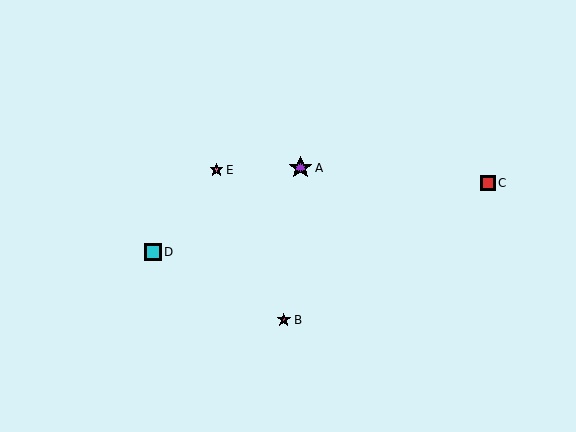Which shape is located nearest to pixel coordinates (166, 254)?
The cyan square (labeled D) at (153, 252) is nearest to that location.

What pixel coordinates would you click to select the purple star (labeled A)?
Click at (300, 168) to select the purple star A.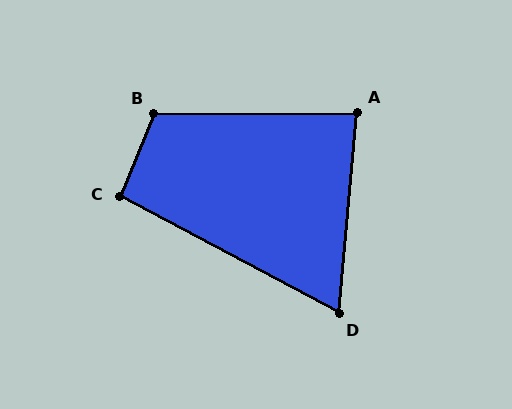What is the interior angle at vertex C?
Approximately 96 degrees (obtuse).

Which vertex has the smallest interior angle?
D, at approximately 67 degrees.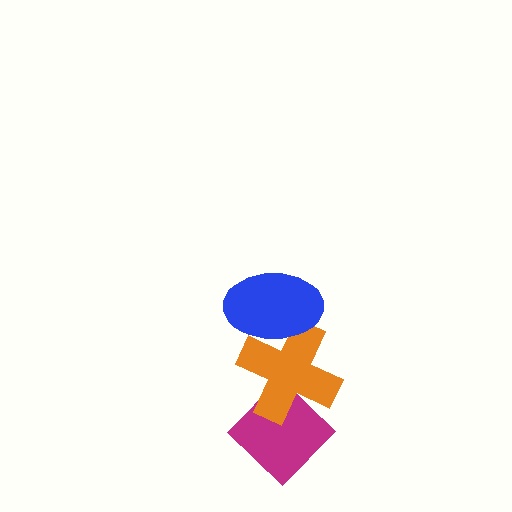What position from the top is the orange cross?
The orange cross is 2nd from the top.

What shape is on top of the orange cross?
The blue ellipse is on top of the orange cross.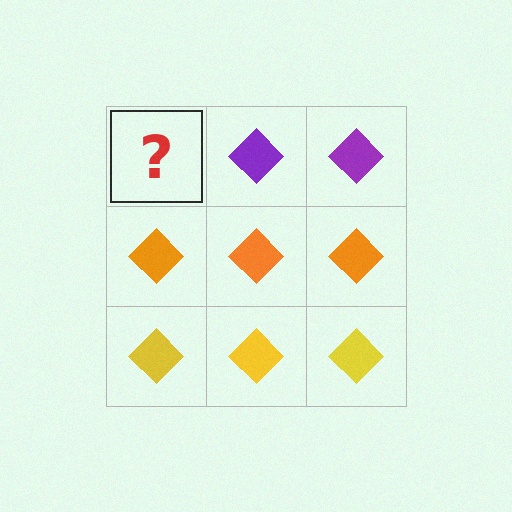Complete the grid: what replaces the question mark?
The question mark should be replaced with a purple diamond.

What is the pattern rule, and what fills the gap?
The rule is that each row has a consistent color. The gap should be filled with a purple diamond.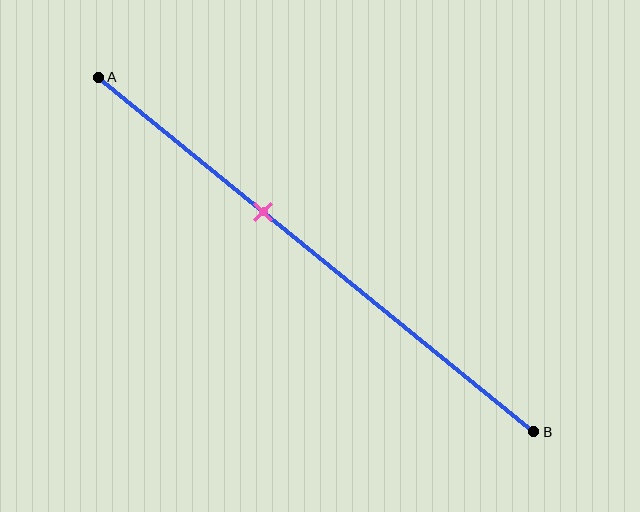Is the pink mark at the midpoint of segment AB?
No, the mark is at about 40% from A, not at the 50% midpoint.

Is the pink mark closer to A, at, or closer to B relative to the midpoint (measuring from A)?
The pink mark is closer to point A than the midpoint of segment AB.